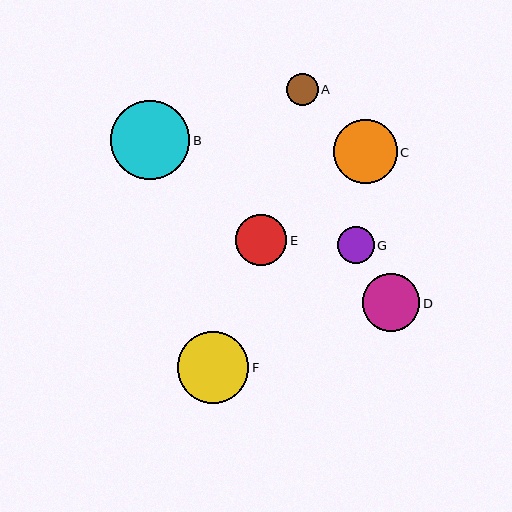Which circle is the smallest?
Circle A is the smallest with a size of approximately 32 pixels.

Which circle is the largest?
Circle B is the largest with a size of approximately 79 pixels.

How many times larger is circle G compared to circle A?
Circle G is approximately 1.2 times the size of circle A.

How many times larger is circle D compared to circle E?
Circle D is approximately 1.1 times the size of circle E.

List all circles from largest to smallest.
From largest to smallest: B, F, C, D, E, G, A.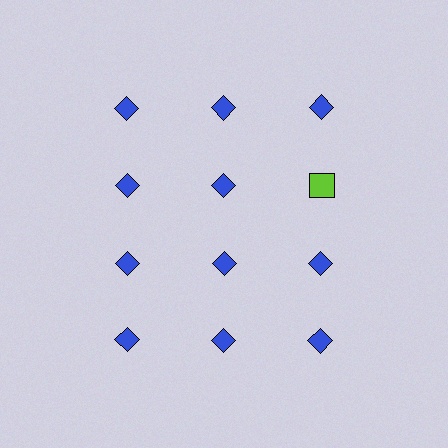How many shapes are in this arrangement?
There are 12 shapes arranged in a grid pattern.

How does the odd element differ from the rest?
It differs in both color (lime instead of blue) and shape (square instead of diamond).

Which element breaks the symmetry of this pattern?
The lime square in the second row, center column breaks the symmetry. All other shapes are blue diamonds.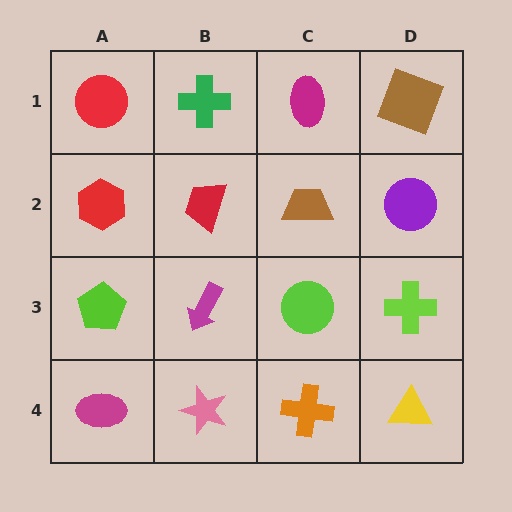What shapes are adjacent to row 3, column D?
A purple circle (row 2, column D), a yellow triangle (row 4, column D), a lime circle (row 3, column C).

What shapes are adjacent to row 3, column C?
A brown trapezoid (row 2, column C), an orange cross (row 4, column C), a magenta arrow (row 3, column B), a lime cross (row 3, column D).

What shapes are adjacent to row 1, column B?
A red trapezoid (row 2, column B), a red circle (row 1, column A), a magenta ellipse (row 1, column C).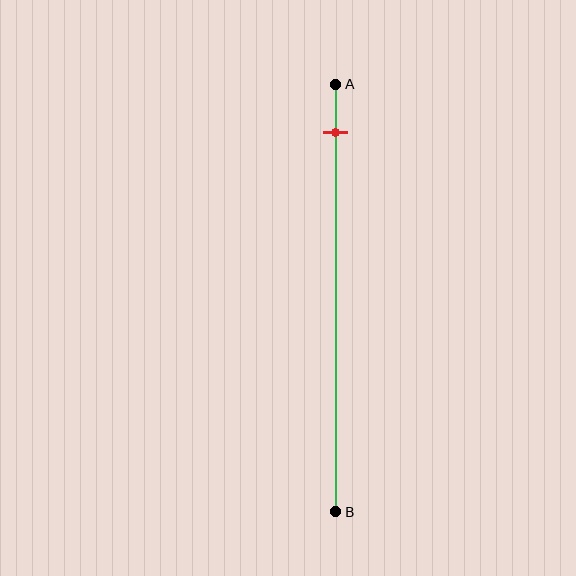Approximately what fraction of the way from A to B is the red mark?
The red mark is approximately 10% of the way from A to B.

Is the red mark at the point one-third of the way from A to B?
No, the mark is at about 10% from A, not at the 33% one-third point.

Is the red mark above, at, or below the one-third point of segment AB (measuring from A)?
The red mark is above the one-third point of segment AB.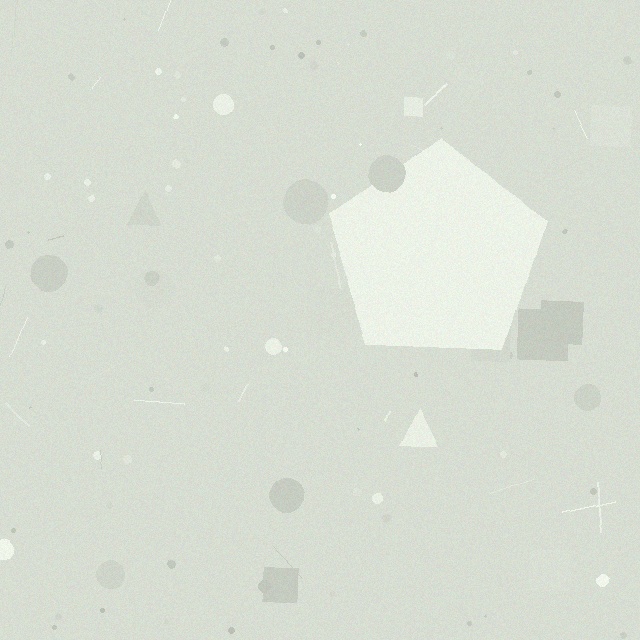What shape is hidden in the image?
A pentagon is hidden in the image.